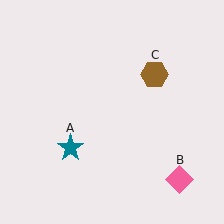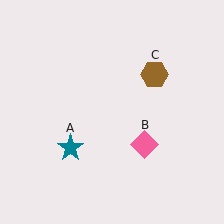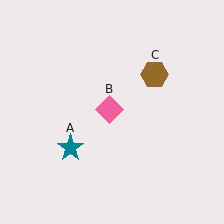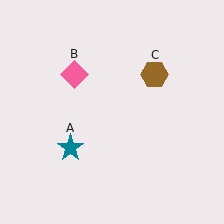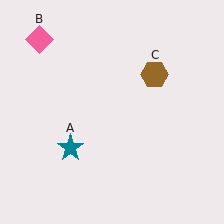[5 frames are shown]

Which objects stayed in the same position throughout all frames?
Teal star (object A) and brown hexagon (object C) remained stationary.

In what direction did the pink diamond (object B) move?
The pink diamond (object B) moved up and to the left.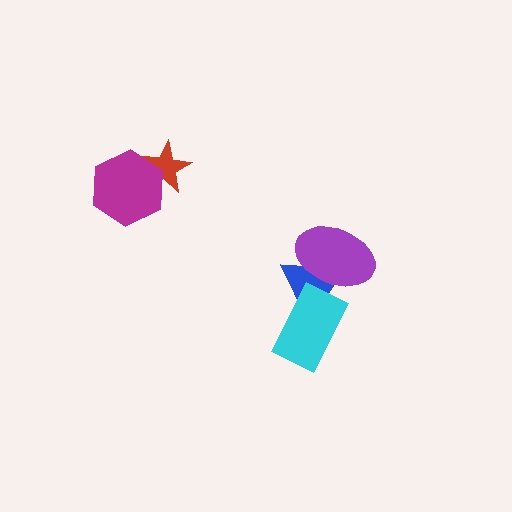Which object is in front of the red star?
The magenta hexagon is in front of the red star.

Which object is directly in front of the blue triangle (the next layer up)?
The purple ellipse is directly in front of the blue triangle.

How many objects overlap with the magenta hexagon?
1 object overlaps with the magenta hexagon.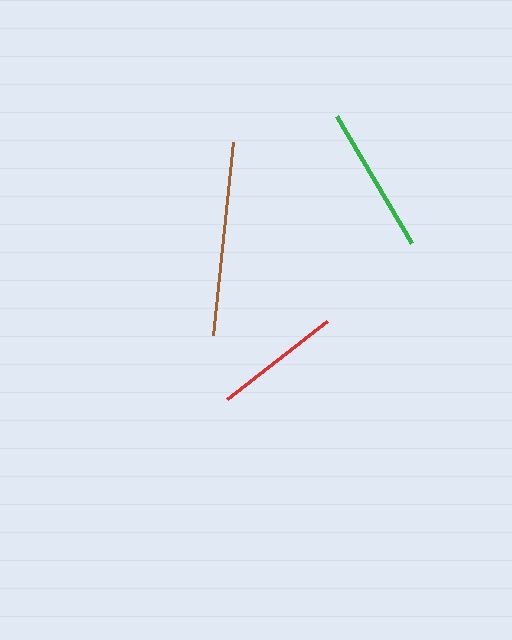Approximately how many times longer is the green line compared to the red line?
The green line is approximately 1.2 times the length of the red line.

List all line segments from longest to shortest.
From longest to shortest: brown, green, red.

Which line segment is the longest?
The brown line is the longest at approximately 194 pixels.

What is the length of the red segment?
The red segment is approximately 126 pixels long.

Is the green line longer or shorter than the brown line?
The brown line is longer than the green line.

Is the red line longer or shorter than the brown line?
The brown line is longer than the red line.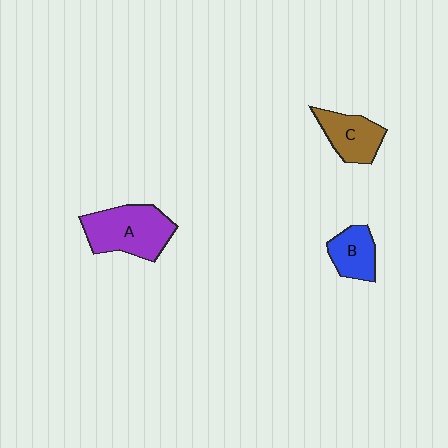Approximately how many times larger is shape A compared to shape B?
Approximately 1.9 times.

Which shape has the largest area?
Shape A (purple).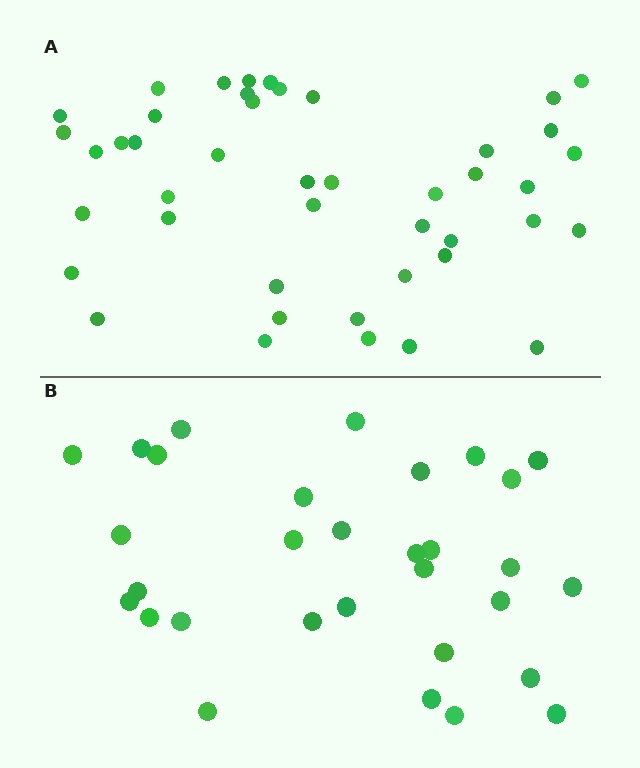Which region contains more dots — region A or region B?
Region A (the top region) has more dots.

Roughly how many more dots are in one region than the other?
Region A has approximately 15 more dots than region B.